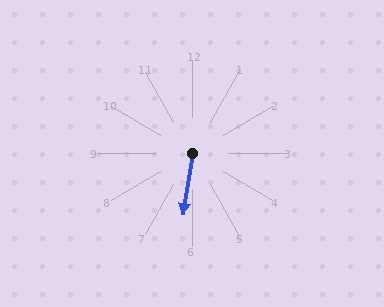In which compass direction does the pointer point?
South.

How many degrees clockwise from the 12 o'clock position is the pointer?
Approximately 188 degrees.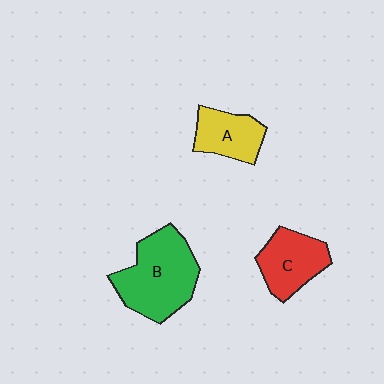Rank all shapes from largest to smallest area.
From largest to smallest: B (green), C (red), A (yellow).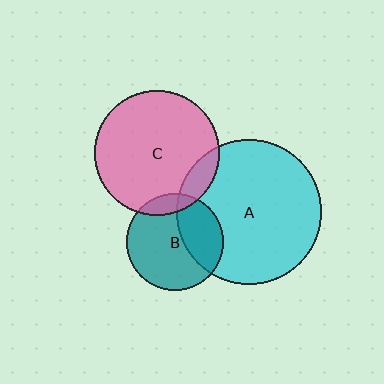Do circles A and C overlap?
Yes.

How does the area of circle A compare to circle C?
Approximately 1.3 times.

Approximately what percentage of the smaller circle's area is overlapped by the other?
Approximately 10%.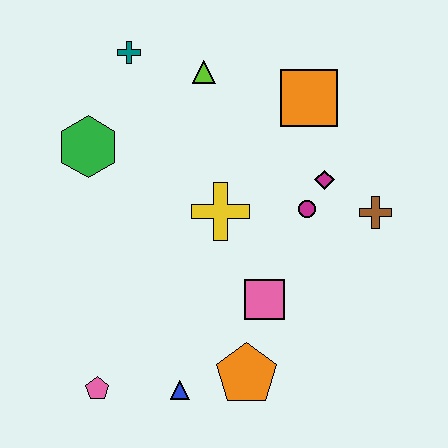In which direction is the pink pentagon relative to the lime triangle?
The pink pentagon is below the lime triangle.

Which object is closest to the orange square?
The magenta diamond is closest to the orange square.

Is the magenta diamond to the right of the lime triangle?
Yes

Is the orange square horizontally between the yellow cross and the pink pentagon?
No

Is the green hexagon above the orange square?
No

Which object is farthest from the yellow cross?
The pink pentagon is farthest from the yellow cross.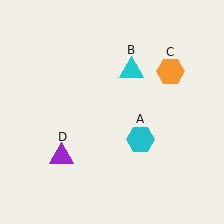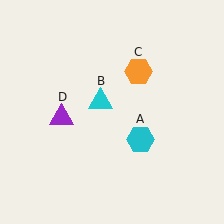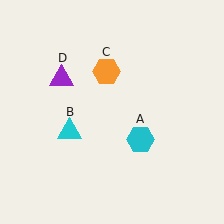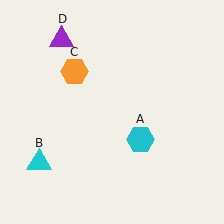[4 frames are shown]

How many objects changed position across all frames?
3 objects changed position: cyan triangle (object B), orange hexagon (object C), purple triangle (object D).